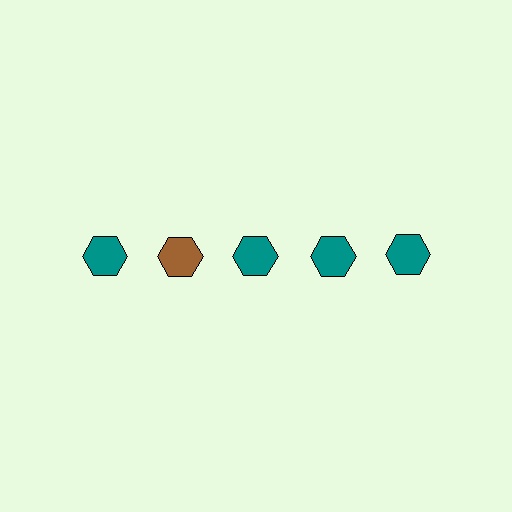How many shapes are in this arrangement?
There are 5 shapes arranged in a grid pattern.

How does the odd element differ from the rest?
It has a different color: brown instead of teal.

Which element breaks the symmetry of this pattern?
The brown hexagon in the top row, second from left column breaks the symmetry. All other shapes are teal hexagons.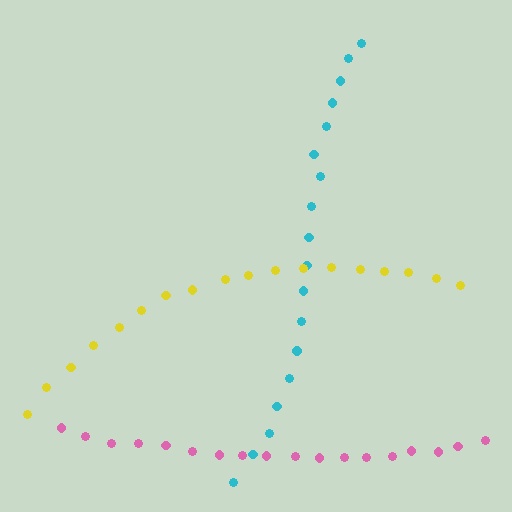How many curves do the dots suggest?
There are 3 distinct paths.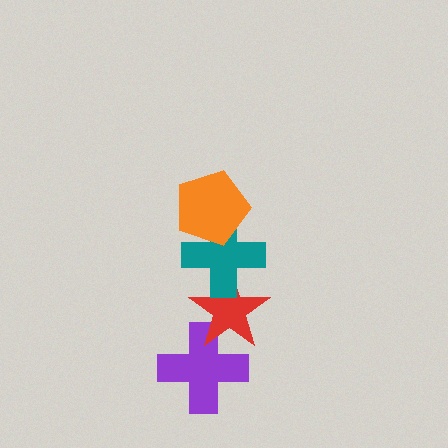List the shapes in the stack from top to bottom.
From top to bottom: the orange pentagon, the teal cross, the red star, the purple cross.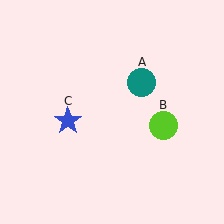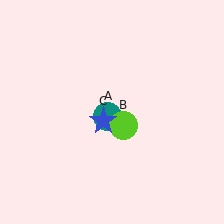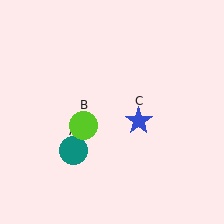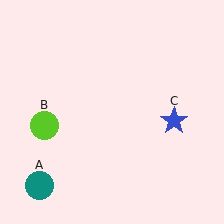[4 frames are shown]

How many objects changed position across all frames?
3 objects changed position: teal circle (object A), lime circle (object B), blue star (object C).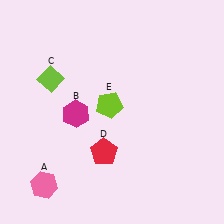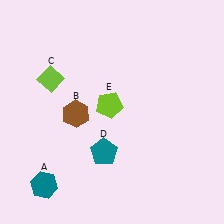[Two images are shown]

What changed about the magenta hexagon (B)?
In Image 1, B is magenta. In Image 2, it changed to brown.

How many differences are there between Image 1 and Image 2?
There are 3 differences between the two images.